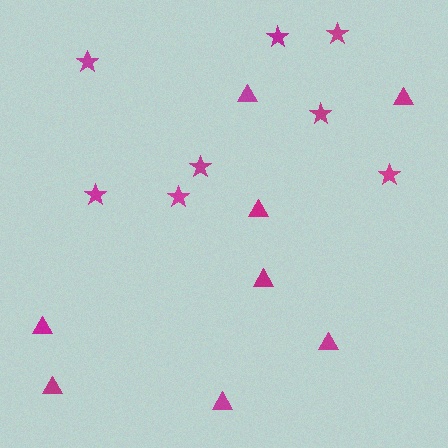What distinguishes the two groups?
There are 2 groups: one group of stars (8) and one group of triangles (8).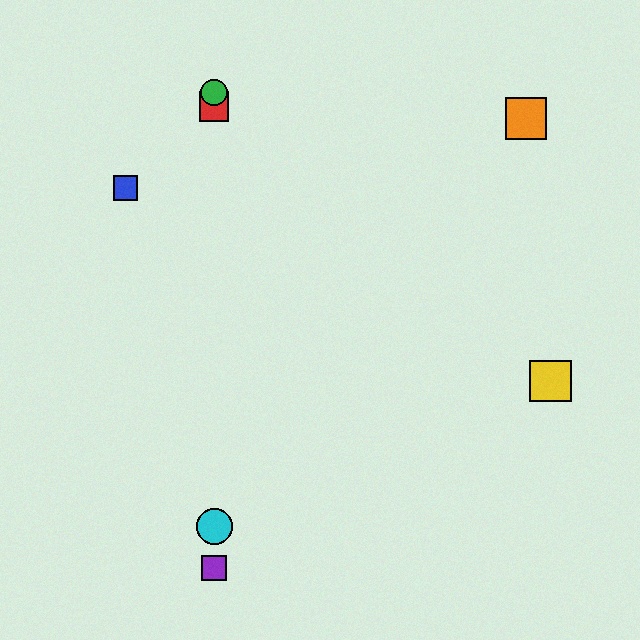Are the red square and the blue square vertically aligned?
No, the red square is at x≈214 and the blue square is at x≈125.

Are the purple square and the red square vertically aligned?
Yes, both are at x≈214.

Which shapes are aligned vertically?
The red square, the green circle, the purple square, the cyan circle are aligned vertically.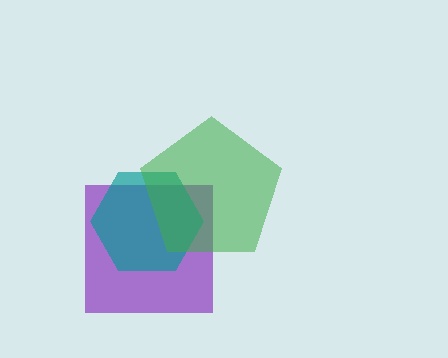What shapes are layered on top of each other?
The layered shapes are: a purple square, a teal hexagon, a green pentagon.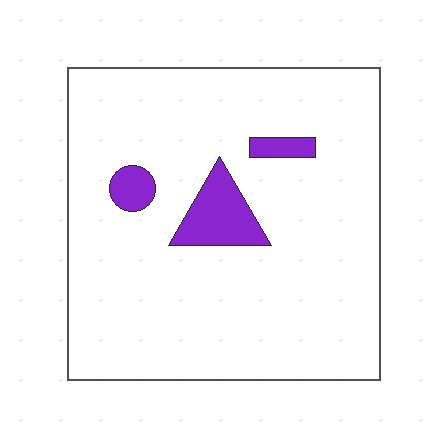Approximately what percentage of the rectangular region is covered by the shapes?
Approximately 10%.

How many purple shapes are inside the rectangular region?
3.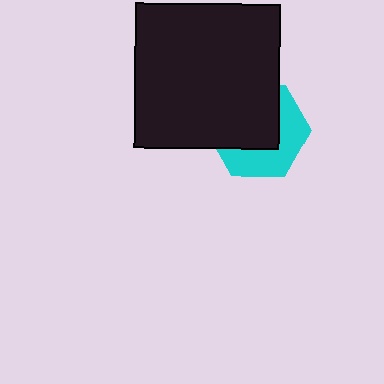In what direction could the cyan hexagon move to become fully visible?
The cyan hexagon could move toward the lower-right. That would shift it out from behind the black square entirely.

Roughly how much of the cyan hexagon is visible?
A small part of it is visible (roughly 43%).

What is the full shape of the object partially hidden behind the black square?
The partially hidden object is a cyan hexagon.